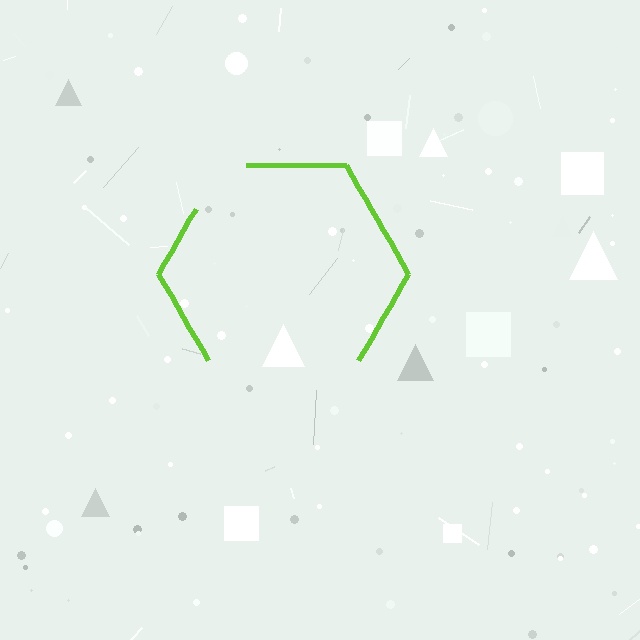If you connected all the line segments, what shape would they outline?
They would outline a hexagon.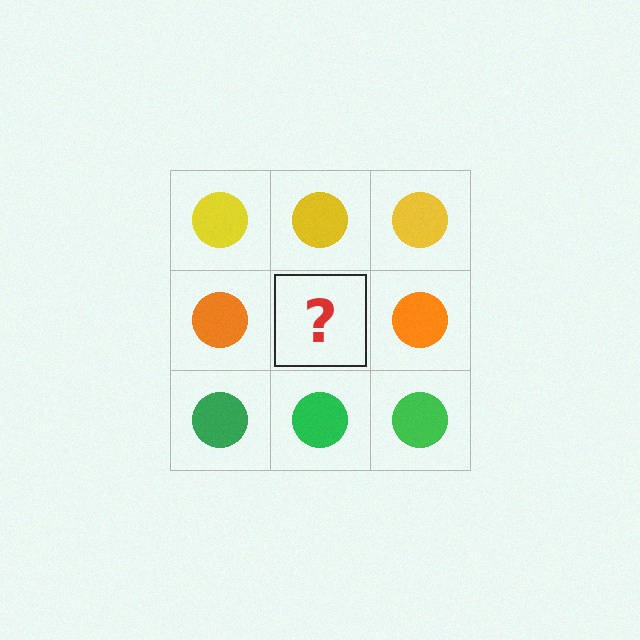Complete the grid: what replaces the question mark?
The question mark should be replaced with an orange circle.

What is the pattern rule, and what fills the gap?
The rule is that each row has a consistent color. The gap should be filled with an orange circle.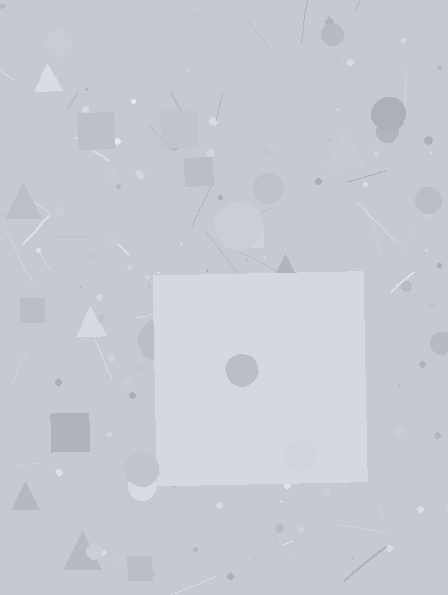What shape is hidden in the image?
A square is hidden in the image.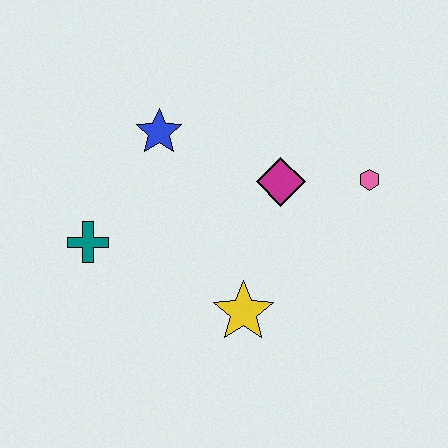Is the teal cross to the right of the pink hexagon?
No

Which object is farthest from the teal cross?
The pink hexagon is farthest from the teal cross.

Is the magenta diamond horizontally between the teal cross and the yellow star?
No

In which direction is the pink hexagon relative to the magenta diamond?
The pink hexagon is to the right of the magenta diamond.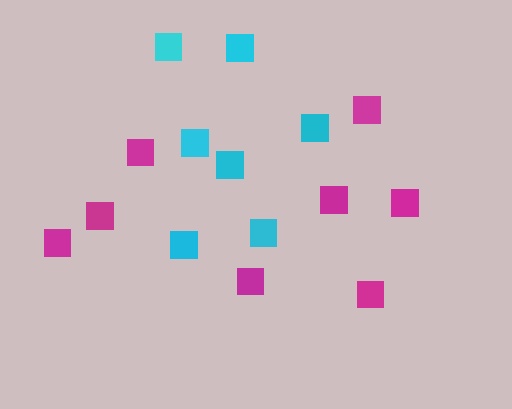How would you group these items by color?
There are 2 groups: one group of cyan squares (7) and one group of magenta squares (8).